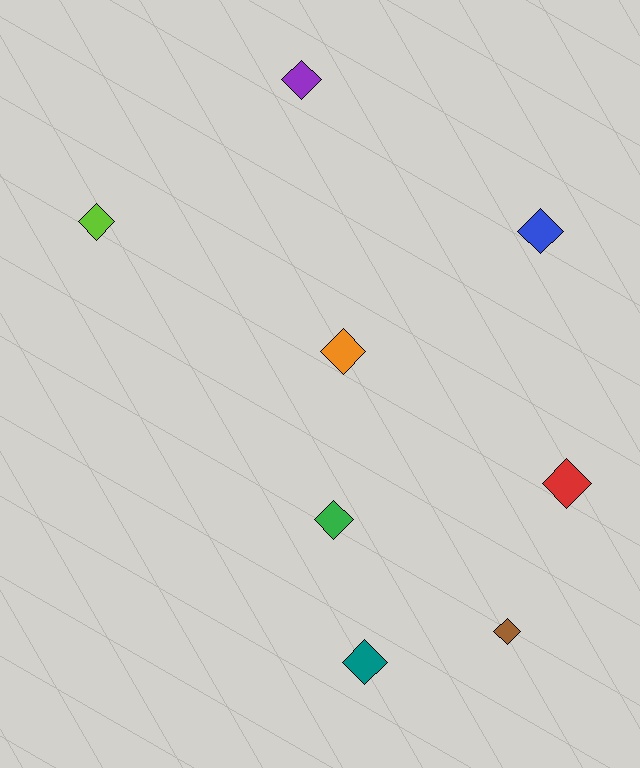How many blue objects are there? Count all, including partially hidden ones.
There is 1 blue object.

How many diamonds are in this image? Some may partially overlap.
There are 8 diamonds.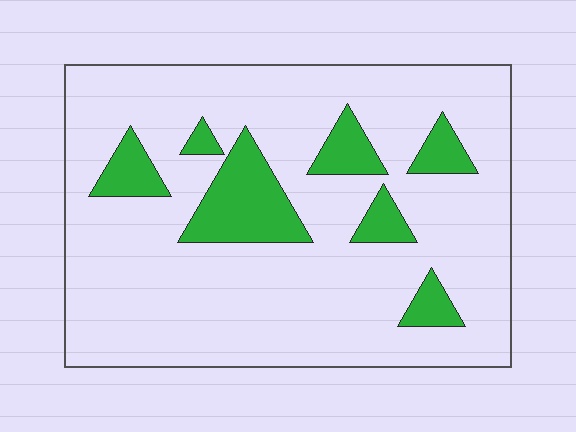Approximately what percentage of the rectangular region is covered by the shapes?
Approximately 15%.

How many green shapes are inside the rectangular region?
7.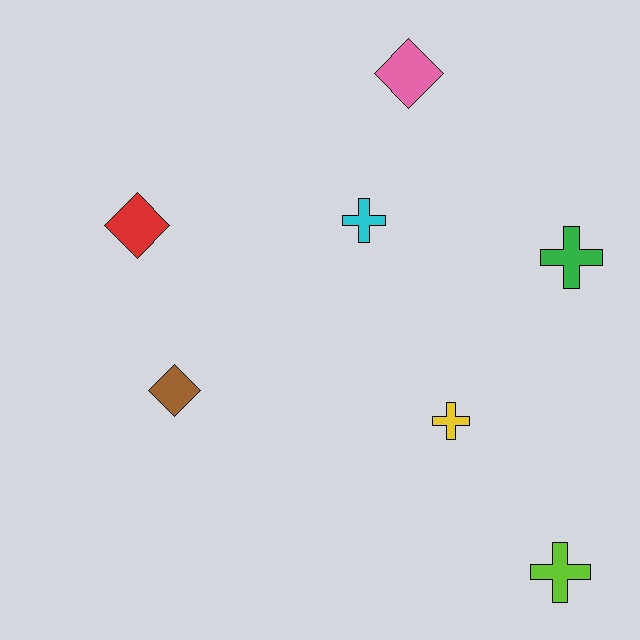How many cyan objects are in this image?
There is 1 cyan object.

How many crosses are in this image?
There are 4 crosses.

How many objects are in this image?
There are 7 objects.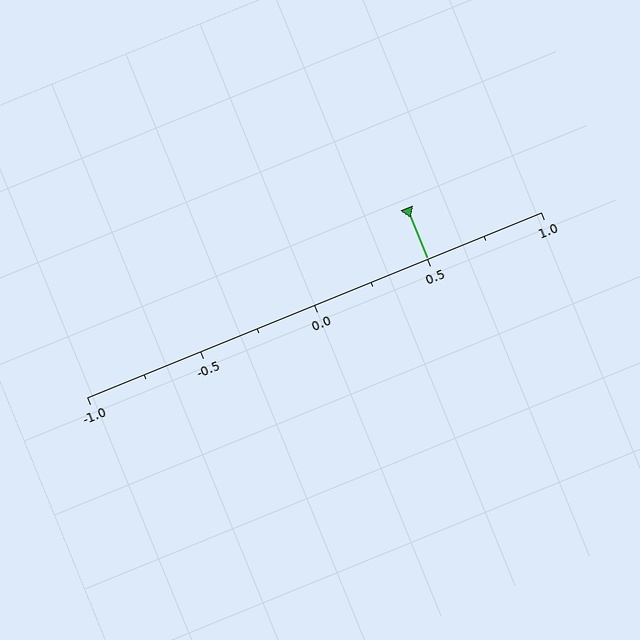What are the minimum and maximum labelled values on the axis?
The axis runs from -1.0 to 1.0.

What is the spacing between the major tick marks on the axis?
The major ticks are spaced 0.5 apart.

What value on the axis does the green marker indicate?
The marker indicates approximately 0.5.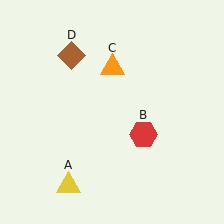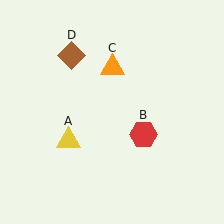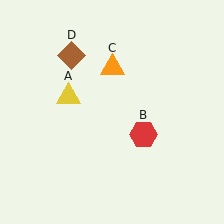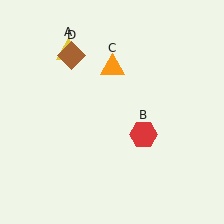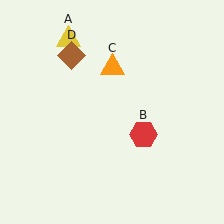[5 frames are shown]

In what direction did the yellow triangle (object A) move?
The yellow triangle (object A) moved up.